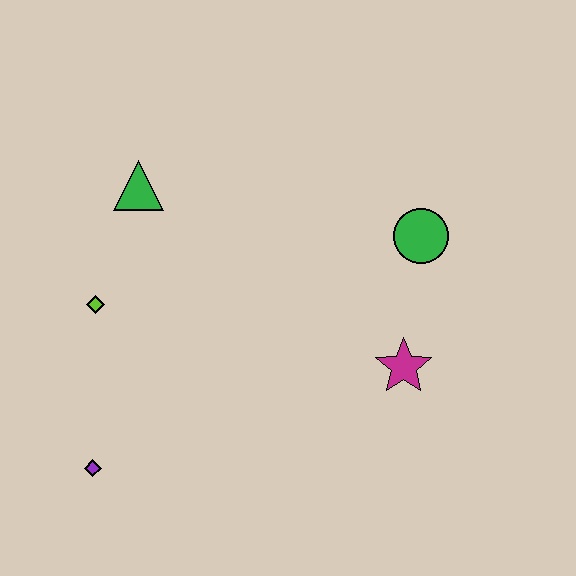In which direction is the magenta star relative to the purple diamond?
The magenta star is to the right of the purple diamond.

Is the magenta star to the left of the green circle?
Yes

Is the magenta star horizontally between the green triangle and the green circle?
Yes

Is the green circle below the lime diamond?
No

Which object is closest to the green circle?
The magenta star is closest to the green circle.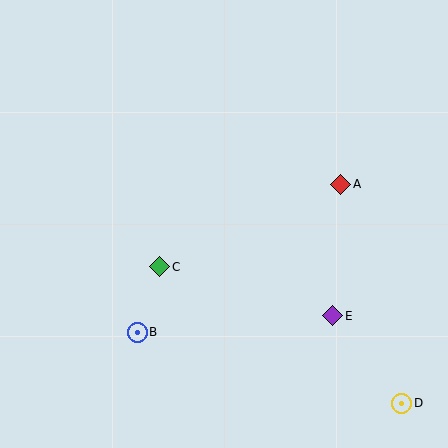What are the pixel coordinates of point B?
Point B is at (137, 332).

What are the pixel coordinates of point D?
Point D is at (402, 403).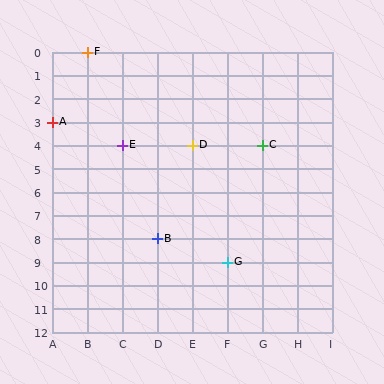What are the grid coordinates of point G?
Point G is at grid coordinates (F, 9).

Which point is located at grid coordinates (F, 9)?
Point G is at (F, 9).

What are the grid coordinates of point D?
Point D is at grid coordinates (E, 4).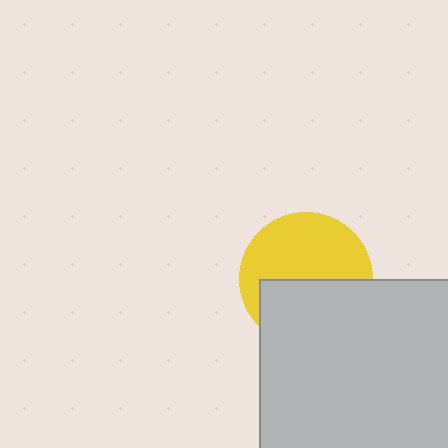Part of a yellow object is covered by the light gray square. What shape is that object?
It is a circle.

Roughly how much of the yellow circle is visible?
About half of it is visible (roughly 55%).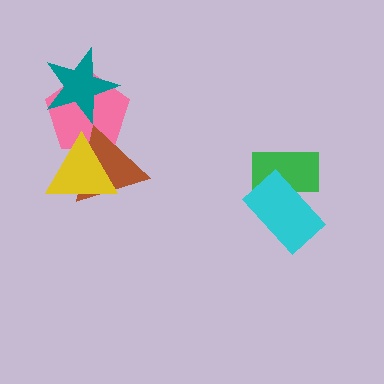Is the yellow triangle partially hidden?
No, no other shape covers it.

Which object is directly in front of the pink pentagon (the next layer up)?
The teal star is directly in front of the pink pentagon.